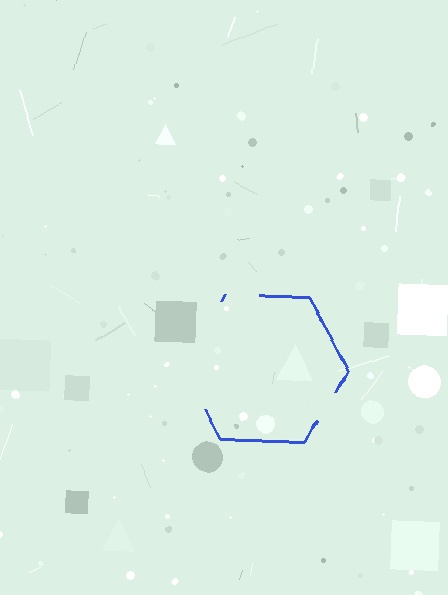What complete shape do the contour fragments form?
The contour fragments form a hexagon.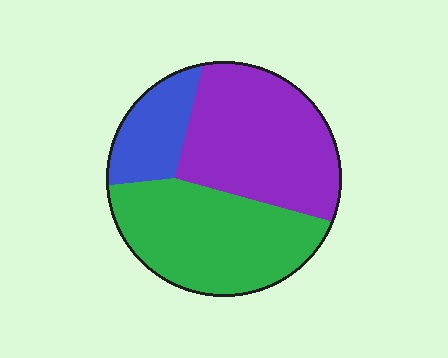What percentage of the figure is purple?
Purple covers roughly 45% of the figure.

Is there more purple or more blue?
Purple.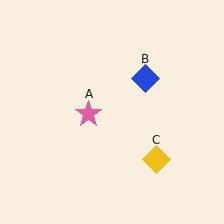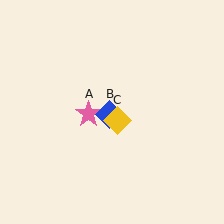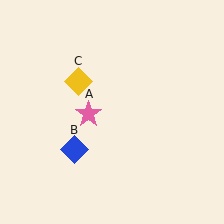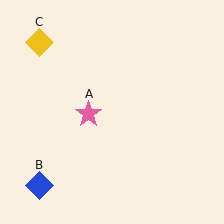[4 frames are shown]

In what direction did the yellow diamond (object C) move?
The yellow diamond (object C) moved up and to the left.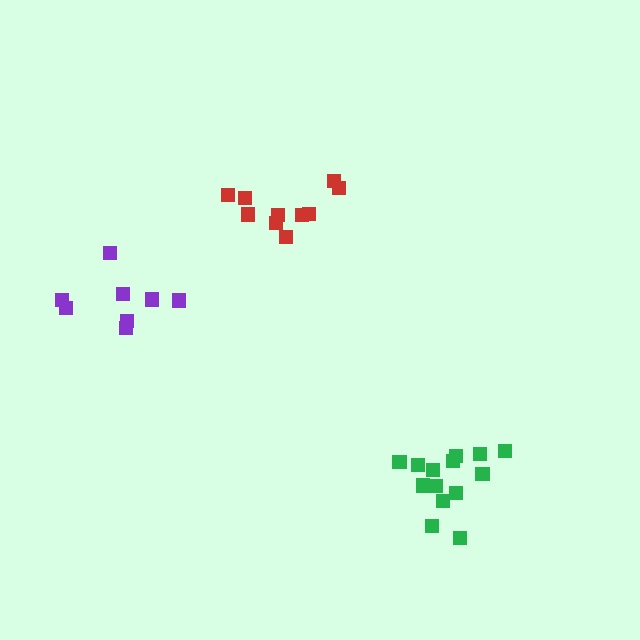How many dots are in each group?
Group 1: 14 dots, Group 2: 10 dots, Group 3: 8 dots (32 total).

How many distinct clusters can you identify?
There are 3 distinct clusters.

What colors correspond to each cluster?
The clusters are colored: green, red, purple.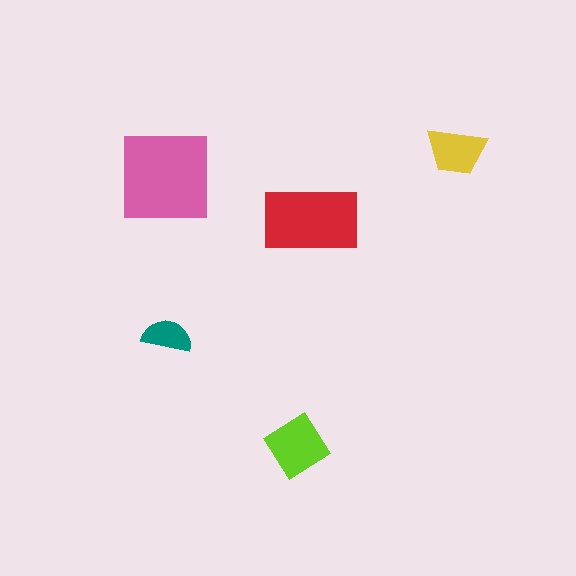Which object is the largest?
The pink square.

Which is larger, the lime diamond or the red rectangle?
The red rectangle.